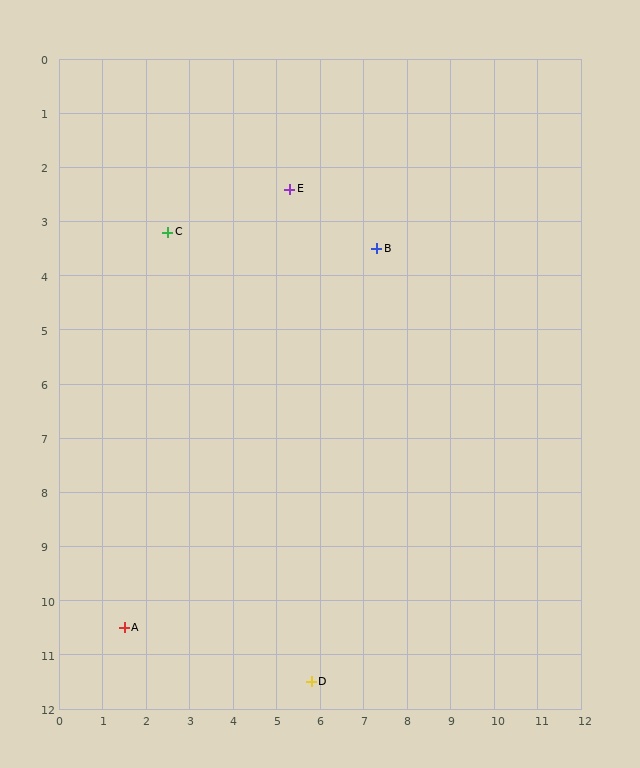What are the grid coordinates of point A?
Point A is at approximately (1.5, 10.5).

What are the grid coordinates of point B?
Point B is at approximately (7.3, 3.5).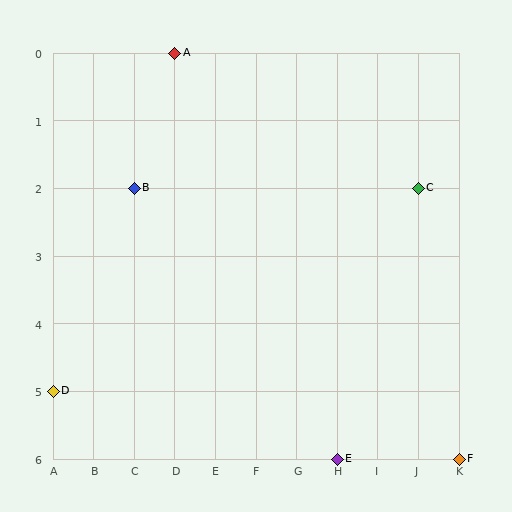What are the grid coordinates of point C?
Point C is at grid coordinates (J, 2).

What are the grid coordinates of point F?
Point F is at grid coordinates (K, 6).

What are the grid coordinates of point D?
Point D is at grid coordinates (A, 5).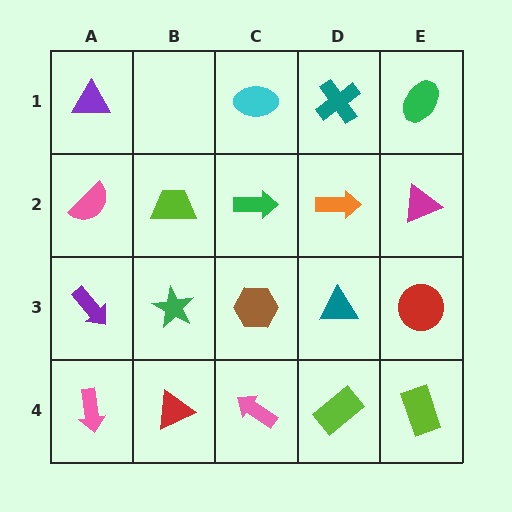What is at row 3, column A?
A purple arrow.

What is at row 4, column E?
A lime rectangle.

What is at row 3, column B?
A green star.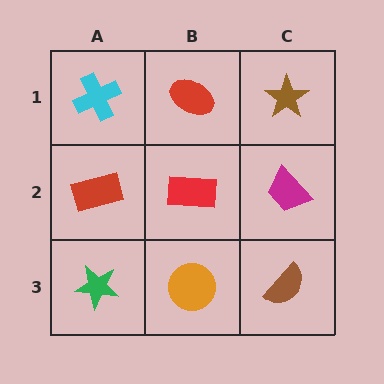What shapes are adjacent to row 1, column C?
A magenta trapezoid (row 2, column C), a red ellipse (row 1, column B).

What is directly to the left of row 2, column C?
A red rectangle.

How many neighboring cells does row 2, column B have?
4.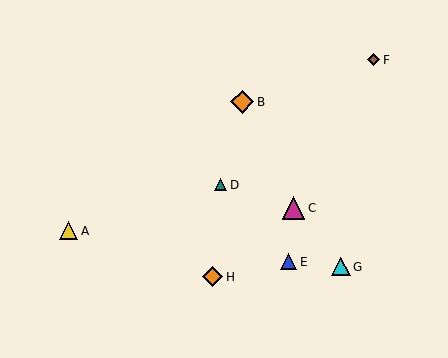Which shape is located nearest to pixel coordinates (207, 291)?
The orange diamond (labeled H) at (213, 277) is nearest to that location.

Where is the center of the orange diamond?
The center of the orange diamond is at (242, 102).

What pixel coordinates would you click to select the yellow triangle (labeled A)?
Click at (68, 231) to select the yellow triangle A.